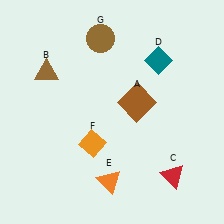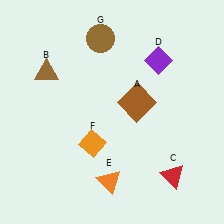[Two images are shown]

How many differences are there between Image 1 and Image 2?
There is 1 difference between the two images.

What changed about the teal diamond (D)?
In Image 1, D is teal. In Image 2, it changed to purple.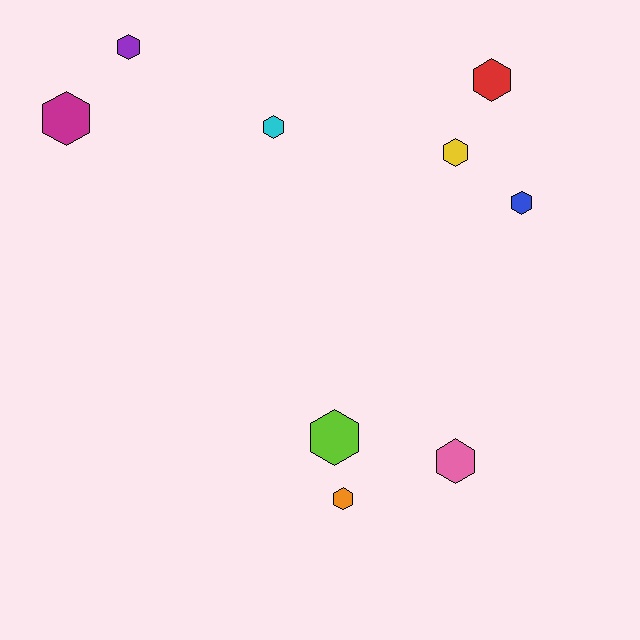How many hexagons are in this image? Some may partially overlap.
There are 9 hexagons.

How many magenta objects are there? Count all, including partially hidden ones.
There is 1 magenta object.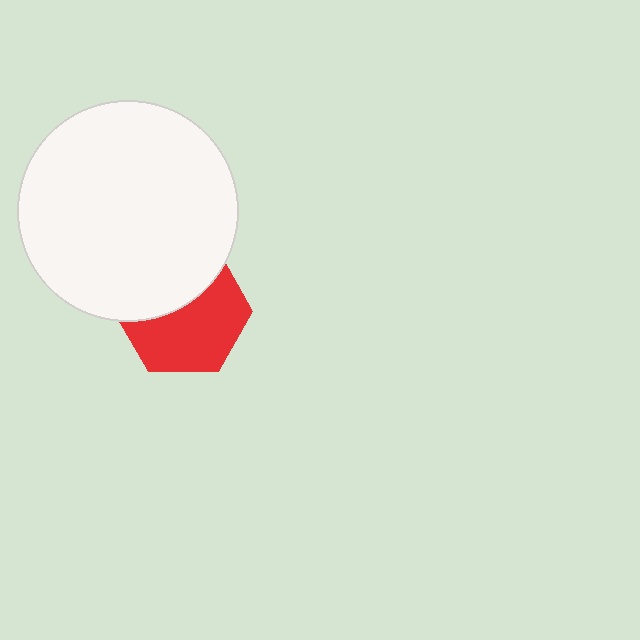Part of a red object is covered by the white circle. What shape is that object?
It is a hexagon.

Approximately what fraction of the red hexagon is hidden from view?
Roughly 42% of the red hexagon is hidden behind the white circle.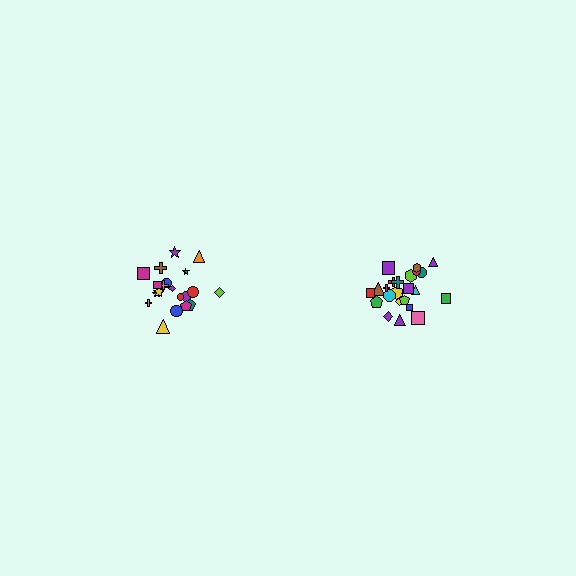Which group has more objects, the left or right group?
The right group.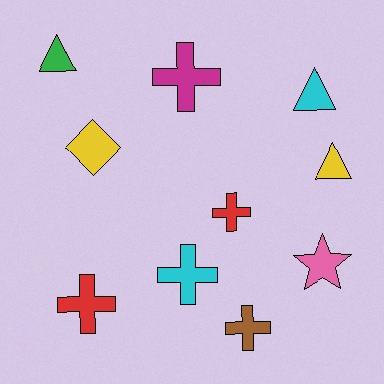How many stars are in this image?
There is 1 star.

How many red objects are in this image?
There are 2 red objects.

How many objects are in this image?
There are 10 objects.